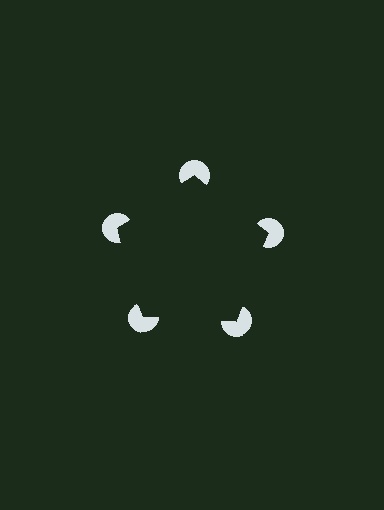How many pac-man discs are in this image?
There are 5 — one at each vertex of the illusory pentagon.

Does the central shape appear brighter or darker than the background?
It typically appears slightly darker than the background, even though no actual brightness change is drawn.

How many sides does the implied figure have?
5 sides.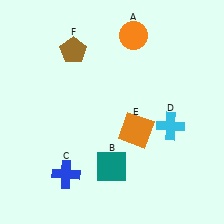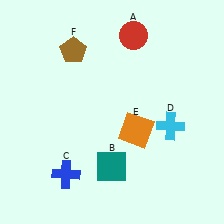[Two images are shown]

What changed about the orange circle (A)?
In Image 1, A is orange. In Image 2, it changed to red.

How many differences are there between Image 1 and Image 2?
There is 1 difference between the two images.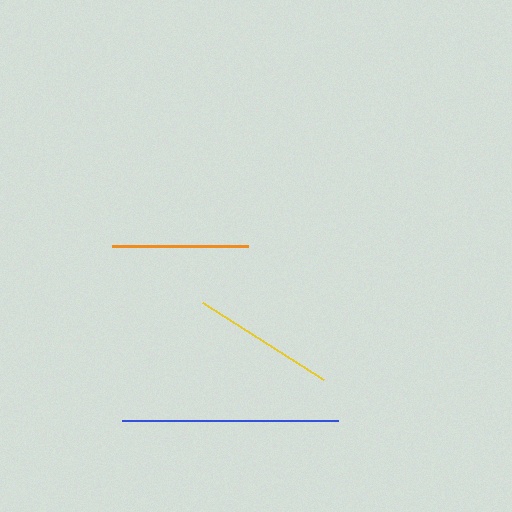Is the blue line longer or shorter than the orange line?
The blue line is longer than the orange line.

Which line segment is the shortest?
The orange line is the shortest at approximately 136 pixels.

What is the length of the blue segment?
The blue segment is approximately 215 pixels long.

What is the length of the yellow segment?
The yellow segment is approximately 144 pixels long.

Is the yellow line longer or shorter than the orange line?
The yellow line is longer than the orange line.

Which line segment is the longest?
The blue line is the longest at approximately 215 pixels.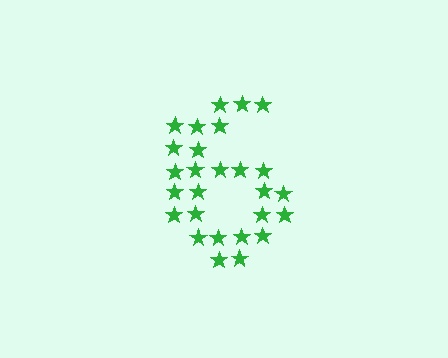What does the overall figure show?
The overall figure shows the digit 6.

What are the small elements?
The small elements are stars.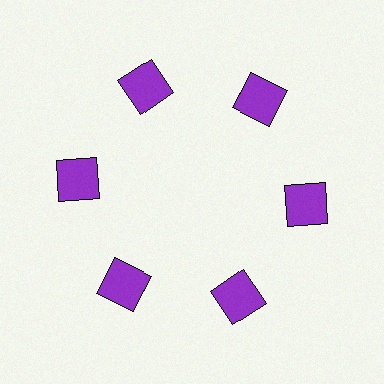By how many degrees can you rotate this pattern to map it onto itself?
The pattern maps onto itself every 60 degrees of rotation.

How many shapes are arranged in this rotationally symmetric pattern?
There are 6 shapes, arranged in 6 groups of 1.